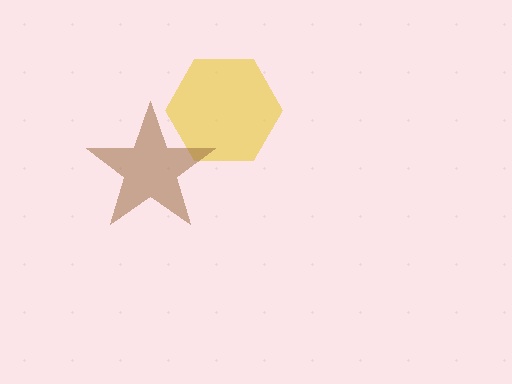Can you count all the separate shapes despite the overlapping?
Yes, there are 2 separate shapes.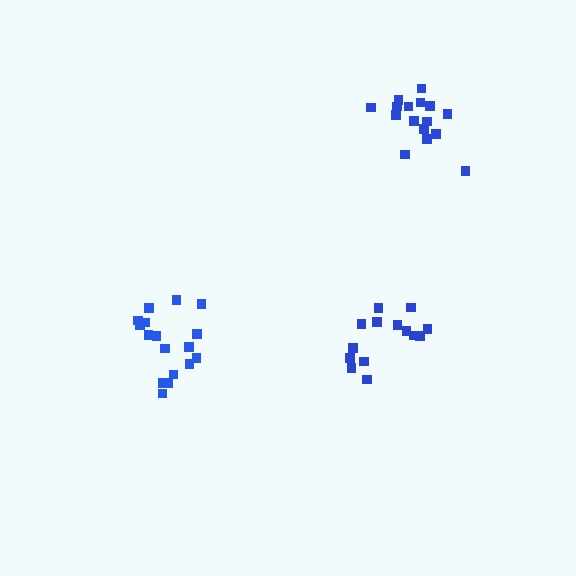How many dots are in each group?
Group 1: 17 dots, Group 2: 14 dots, Group 3: 16 dots (47 total).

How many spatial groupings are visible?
There are 3 spatial groupings.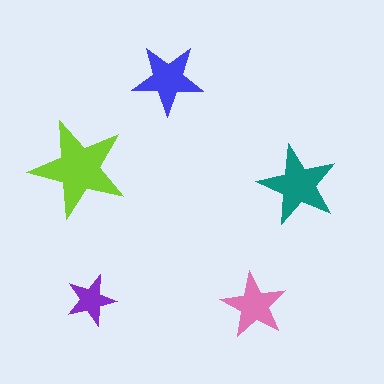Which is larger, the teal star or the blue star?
The teal one.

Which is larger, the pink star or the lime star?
The lime one.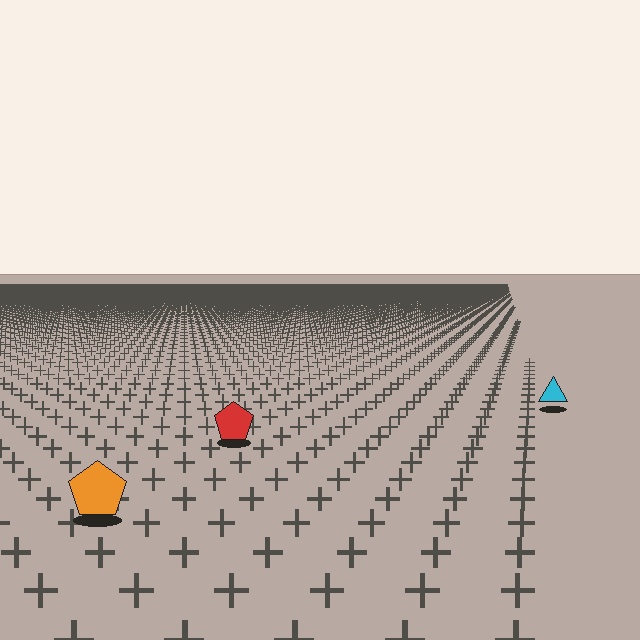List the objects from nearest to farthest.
From nearest to farthest: the orange pentagon, the red pentagon, the cyan triangle.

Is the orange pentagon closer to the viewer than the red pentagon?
Yes. The orange pentagon is closer — you can tell from the texture gradient: the ground texture is coarser near it.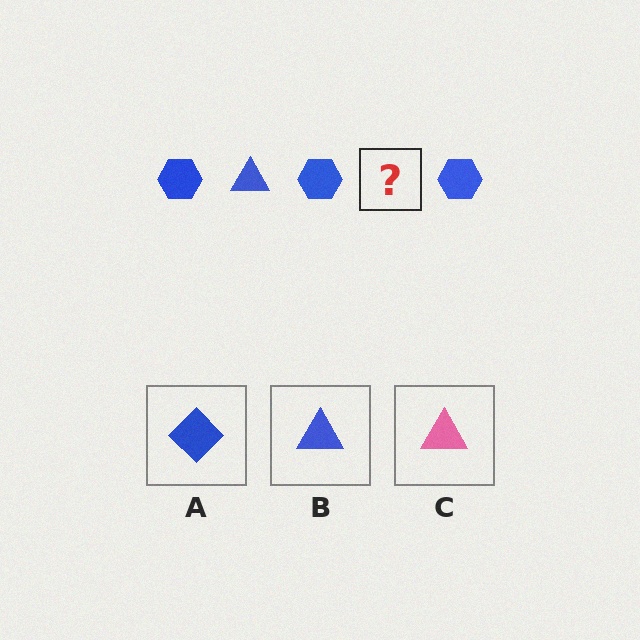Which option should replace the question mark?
Option B.